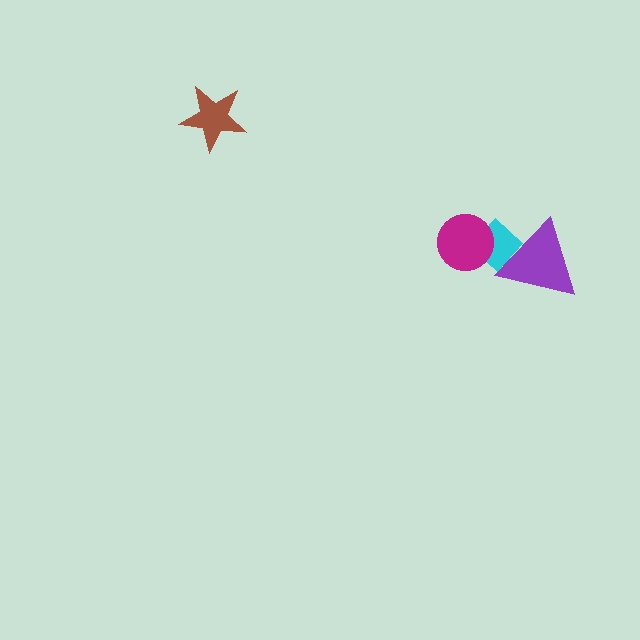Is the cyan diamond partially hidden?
Yes, it is partially covered by another shape.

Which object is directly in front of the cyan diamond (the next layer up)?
The magenta circle is directly in front of the cyan diamond.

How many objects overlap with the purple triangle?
1 object overlaps with the purple triangle.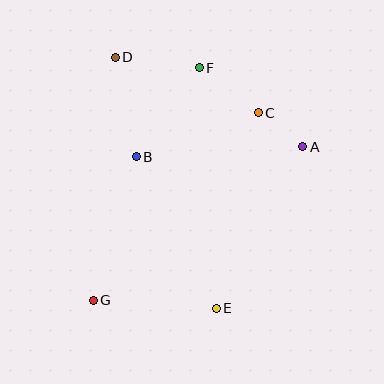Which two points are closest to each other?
Points A and C are closest to each other.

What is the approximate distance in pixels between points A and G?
The distance between A and G is approximately 260 pixels.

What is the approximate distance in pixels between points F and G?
The distance between F and G is approximately 255 pixels.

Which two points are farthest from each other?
Points D and E are farthest from each other.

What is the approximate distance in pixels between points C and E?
The distance between C and E is approximately 200 pixels.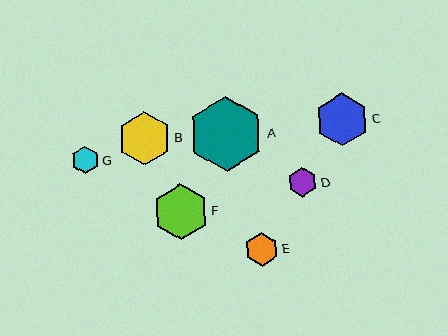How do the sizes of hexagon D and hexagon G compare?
Hexagon D and hexagon G are approximately the same size.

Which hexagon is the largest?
Hexagon A is the largest with a size of approximately 75 pixels.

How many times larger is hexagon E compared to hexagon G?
Hexagon E is approximately 1.2 times the size of hexagon G.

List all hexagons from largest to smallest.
From largest to smallest: A, F, B, C, E, D, G.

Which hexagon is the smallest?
Hexagon G is the smallest with a size of approximately 27 pixels.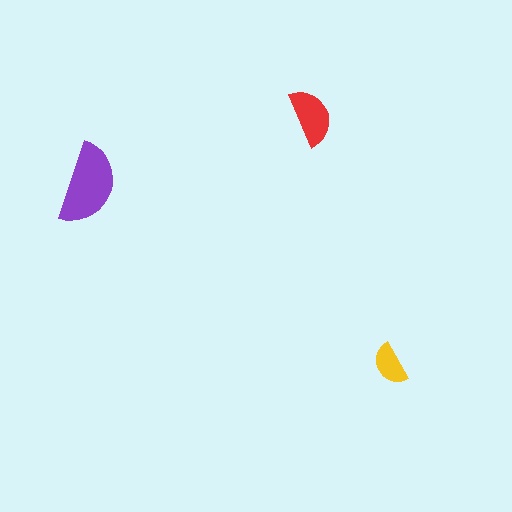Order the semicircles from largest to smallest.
the purple one, the red one, the yellow one.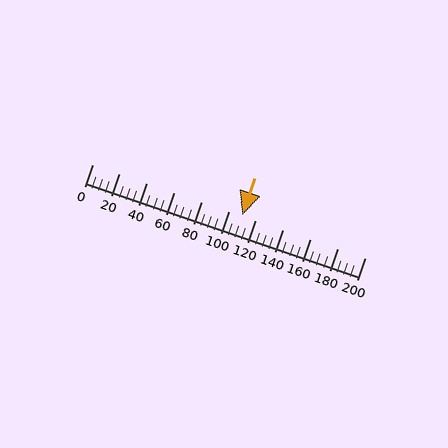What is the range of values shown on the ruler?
The ruler shows values from 0 to 200.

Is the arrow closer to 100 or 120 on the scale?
The arrow is closer to 120.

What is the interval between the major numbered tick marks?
The major tick marks are spaced 20 units apart.